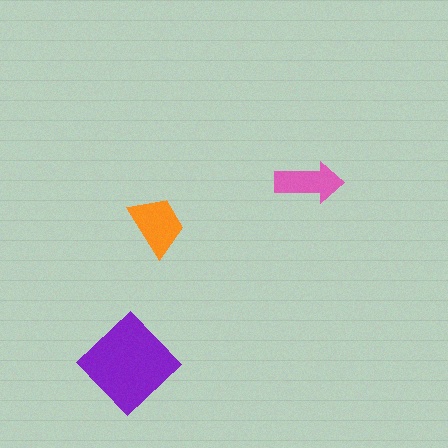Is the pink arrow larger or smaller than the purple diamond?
Smaller.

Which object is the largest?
The purple diamond.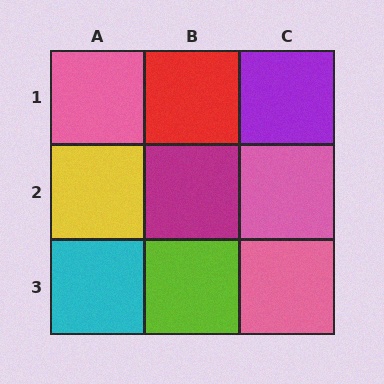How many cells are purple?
1 cell is purple.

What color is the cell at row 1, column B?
Red.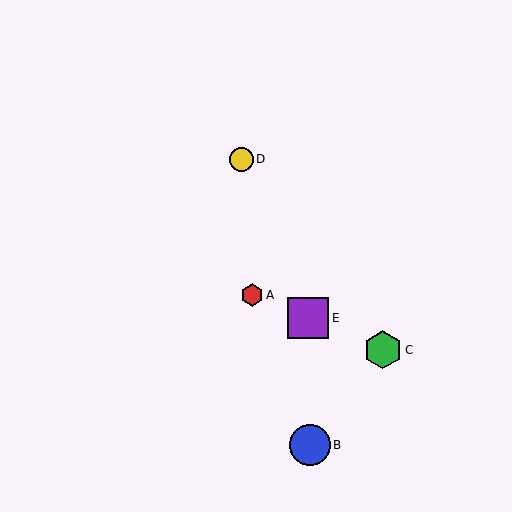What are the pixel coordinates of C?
Object C is at (383, 350).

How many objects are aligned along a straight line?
3 objects (A, C, E) are aligned along a straight line.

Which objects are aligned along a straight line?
Objects A, C, E are aligned along a straight line.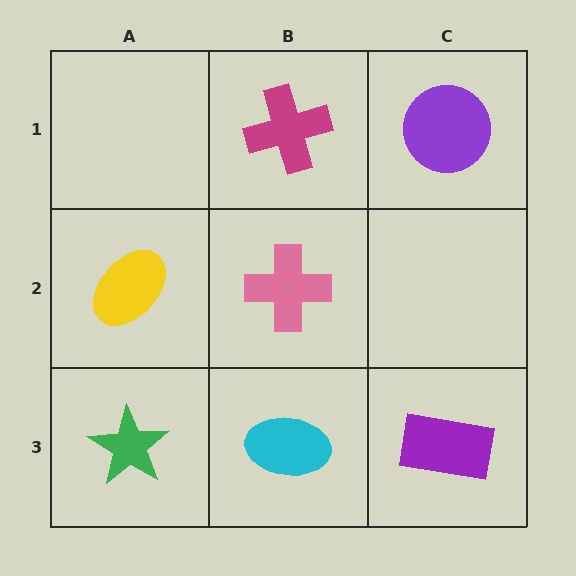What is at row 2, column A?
A yellow ellipse.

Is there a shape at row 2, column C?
No, that cell is empty.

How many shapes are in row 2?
2 shapes.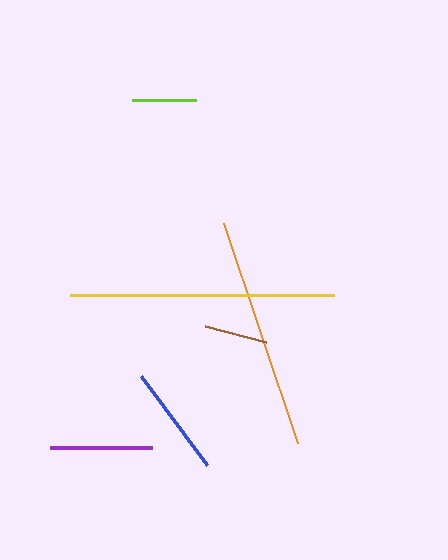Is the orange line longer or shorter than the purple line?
The orange line is longer than the purple line.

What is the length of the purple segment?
The purple segment is approximately 103 pixels long.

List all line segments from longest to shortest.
From longest to shortest: yellow, orange, blue, purple, lime, brown.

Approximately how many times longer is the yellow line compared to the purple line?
The yellow line is approximately 2.6 times the length of the purple line.